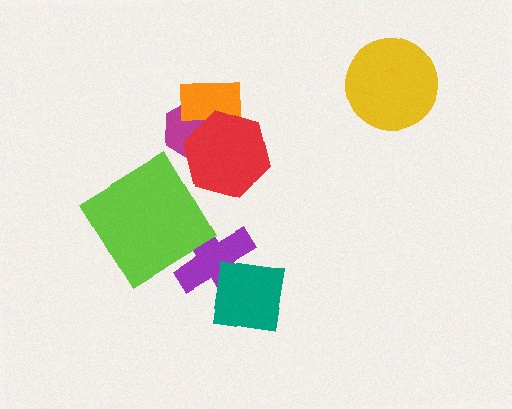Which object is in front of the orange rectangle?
The red hexagon is in front of the orange rectangle.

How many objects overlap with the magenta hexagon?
2 objects overlap with the magenta hexagon.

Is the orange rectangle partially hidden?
Yes, it is partially covered by another shape.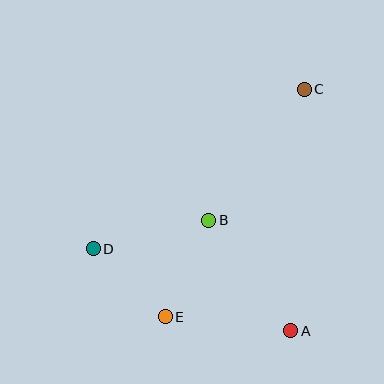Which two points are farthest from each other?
Points C and E are farthest from each other.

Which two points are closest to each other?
Points D and E are closest to each other.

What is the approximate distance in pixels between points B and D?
The distance between B and D is approximately 119 pixels.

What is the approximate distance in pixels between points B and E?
The distance between B and E is approximately 106 pixels.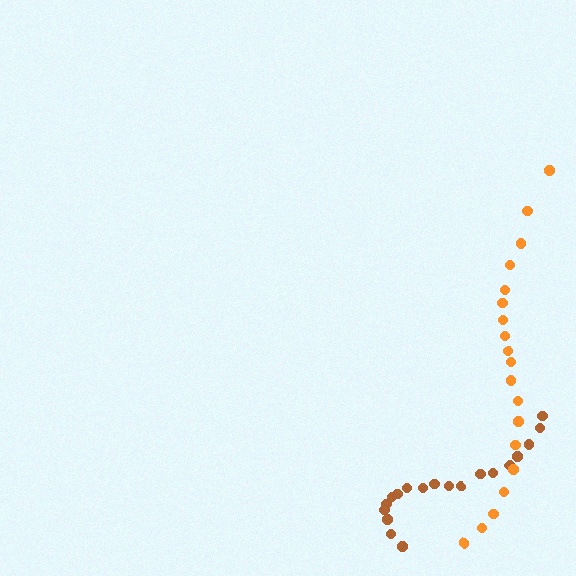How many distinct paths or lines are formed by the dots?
There are 2 distinct paths.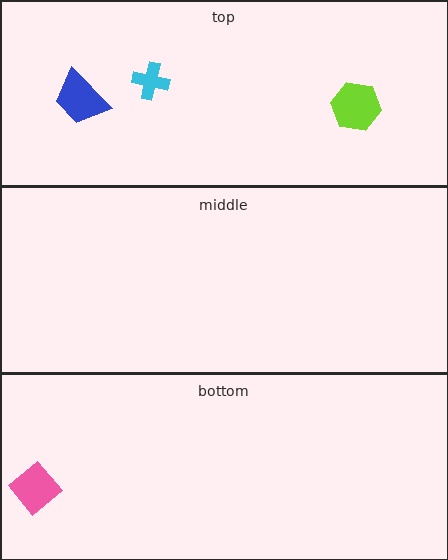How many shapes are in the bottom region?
1.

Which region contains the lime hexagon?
The top region.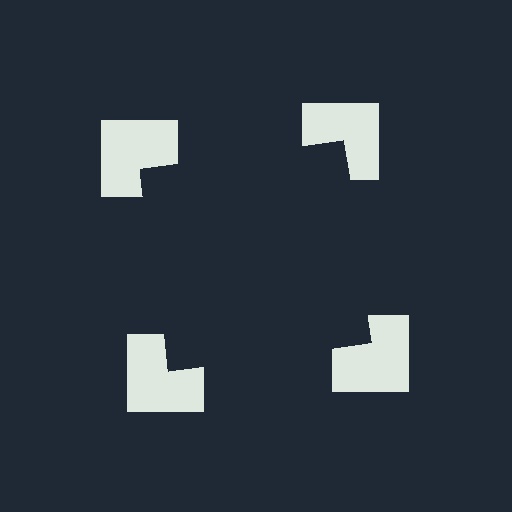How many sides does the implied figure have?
4 sides.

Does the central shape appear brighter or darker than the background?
It typically appears slightly darker than the background, even though no actual brightness change is drawn.